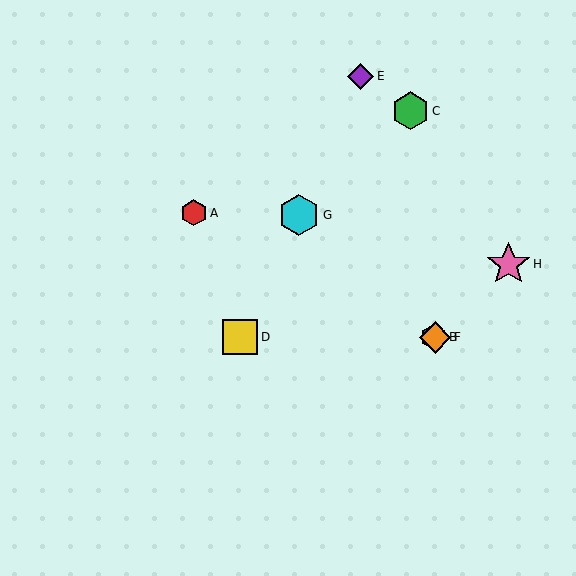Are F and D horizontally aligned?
Yes, both are at y≈337.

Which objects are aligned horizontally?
Objects B, D, F are aligned horizontally.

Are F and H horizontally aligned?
No, F is at y≈337 and H is at y≈264.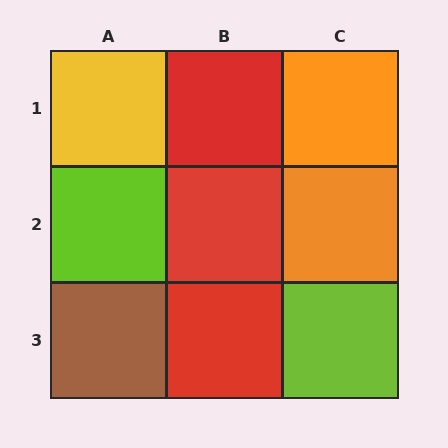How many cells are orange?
2 cells are orange.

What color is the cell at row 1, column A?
Yellow.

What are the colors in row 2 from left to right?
Lime, red, orange.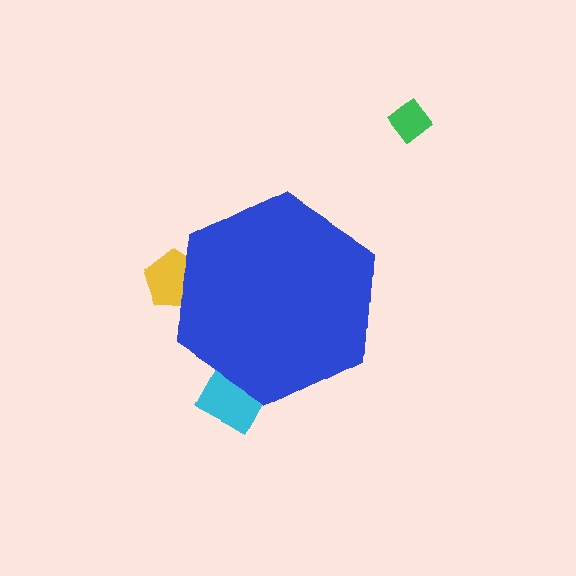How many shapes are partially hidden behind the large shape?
2 shapes are partially hidden.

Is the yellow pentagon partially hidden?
Yes, the yellow pentagon is partially hidden behind the blue hexagon.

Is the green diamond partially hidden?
No, the green diamond is fully visible.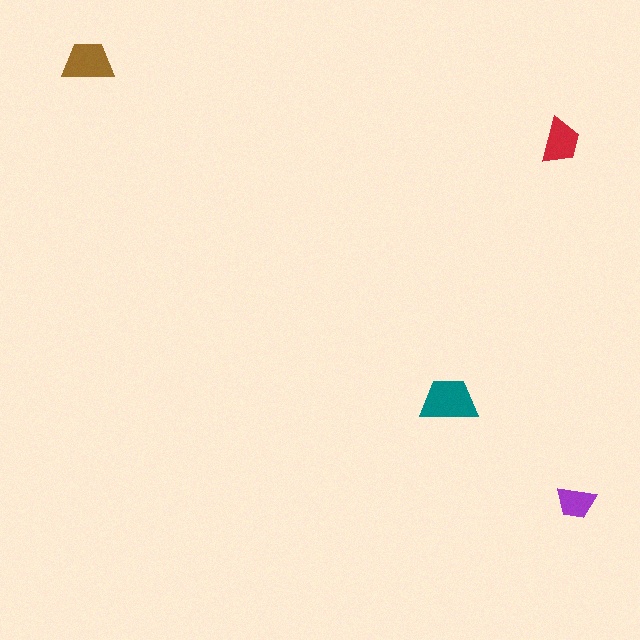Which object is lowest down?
The purple trapezoid is bottommost.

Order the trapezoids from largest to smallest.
the teal one, the brown one, the red one, the purple one.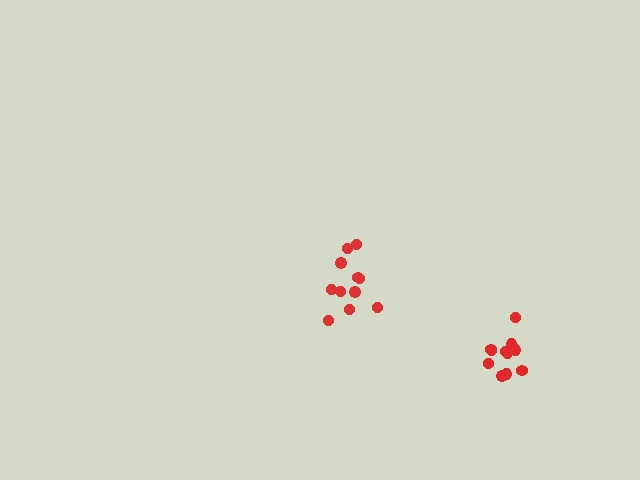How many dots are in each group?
Group 1: 11 dots, Group 2: 11 dots (22 total).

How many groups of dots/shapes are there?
There are 2 groups.